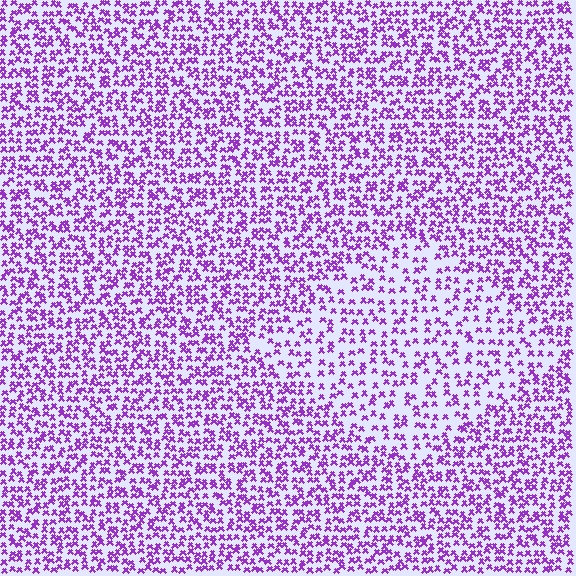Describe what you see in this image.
The image contains small purple elements arranged at two different densities. A diamond-shaped region is visible where the elements are less densely packed than the surrounding area.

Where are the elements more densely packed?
The elements are more densely packed outside the diamond boundary.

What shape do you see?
I see a diamond.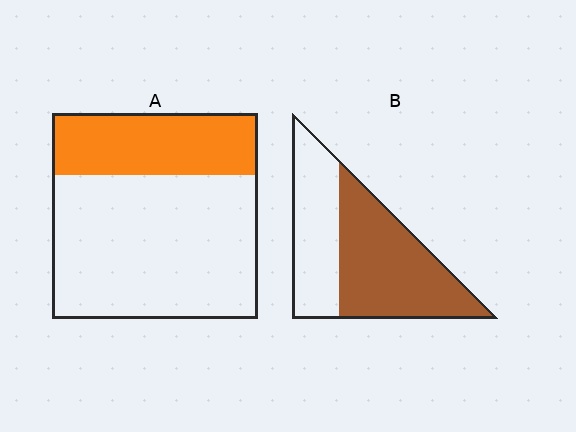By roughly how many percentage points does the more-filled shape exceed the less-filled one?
By roughly 30 percentage points (B over A).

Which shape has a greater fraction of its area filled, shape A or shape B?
Shape B.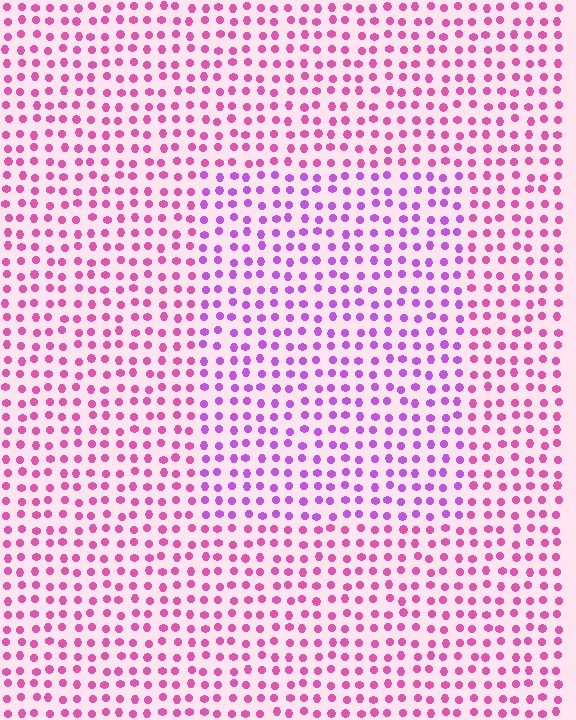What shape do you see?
I see a rectangle.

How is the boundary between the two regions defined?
The boundary is defined purely by a slight shift in hue (about 35 degrees). Spacing, size, and orientation are identical on both sides.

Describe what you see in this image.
The image is filled with small pink elements in a uniform arrangement. A rectangle-shaped region is visible where the elements are tinted to a slightly different hue, forming a subtle color boundary.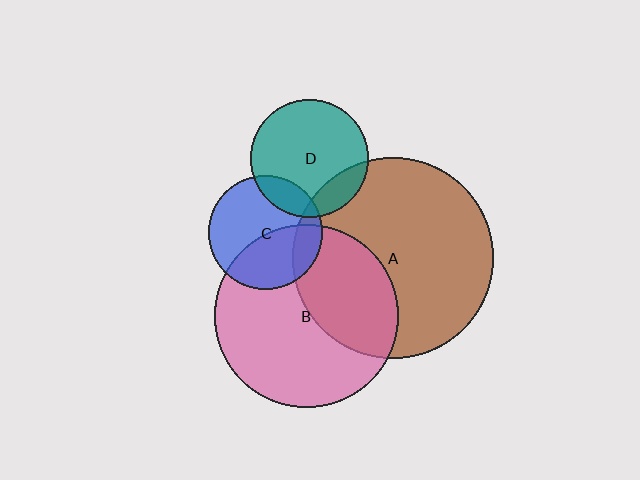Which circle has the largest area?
Circle A (brown).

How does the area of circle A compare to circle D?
Approximately 2.9 times.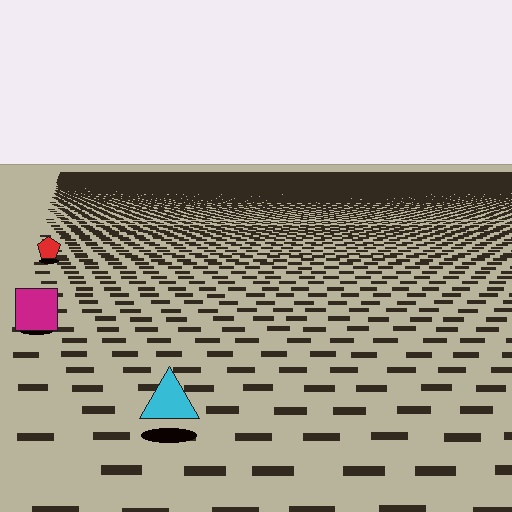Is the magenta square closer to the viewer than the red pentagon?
Yes. The magenta square is closer — you can tell from the texture gradient: the ground texture is coarser near it.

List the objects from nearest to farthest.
From nearest to farthest: the cyan triangle, the magenta square, the red pentagon.